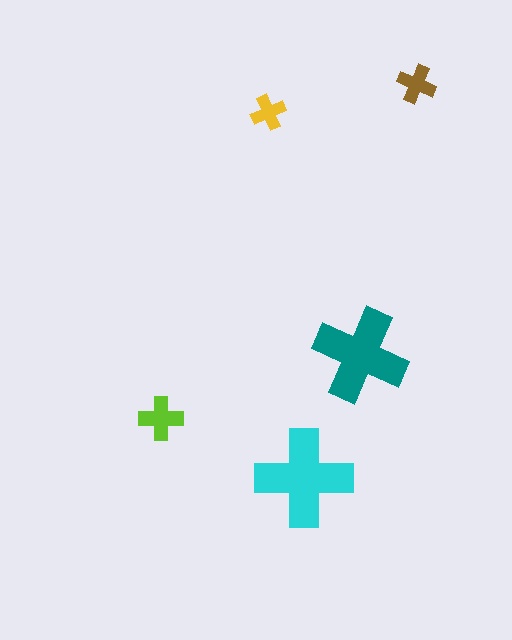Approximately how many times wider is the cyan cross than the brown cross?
About 2.5 times wider.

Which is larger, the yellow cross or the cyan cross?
The cyan one.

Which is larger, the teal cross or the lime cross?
The teal one.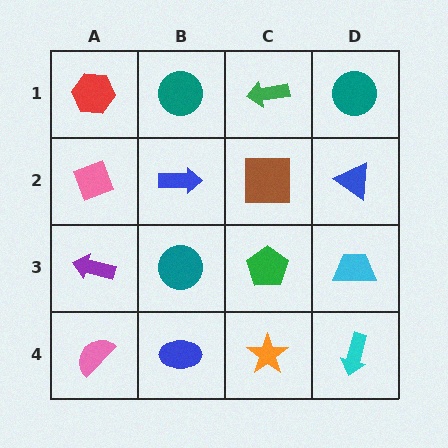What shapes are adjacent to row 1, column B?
A blue arrow (row 2, column B), a red hexagon (row 1, column A), a green arrow (row 1, column C).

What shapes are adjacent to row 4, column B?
A teal circle (row 3, column B), a pink semicircle (row 4, column A), an orange star (row 4, column C).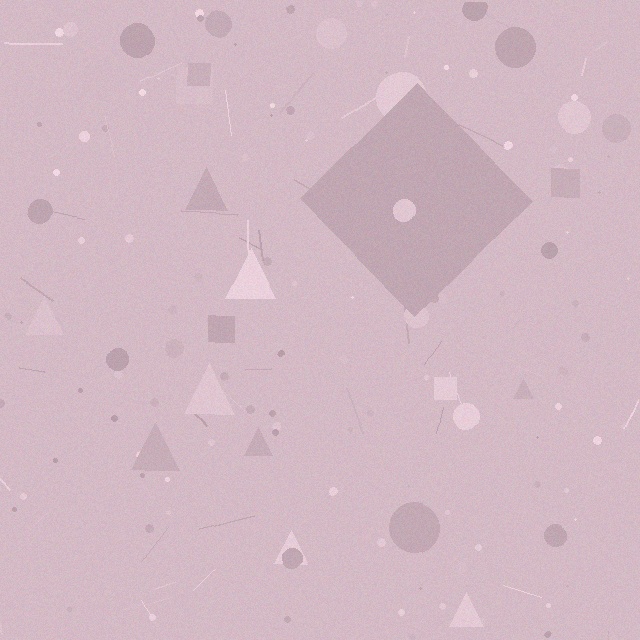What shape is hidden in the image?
A diamond is hidden in the image.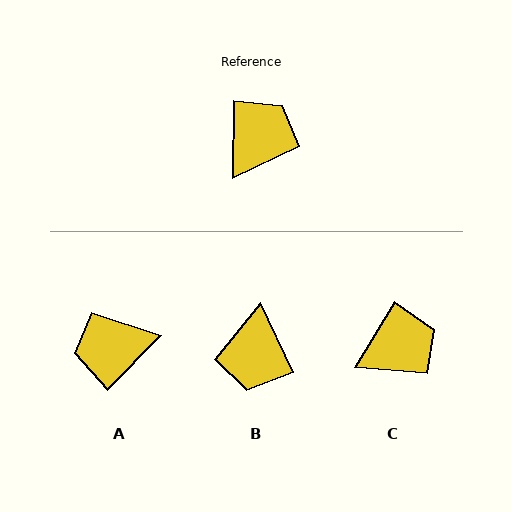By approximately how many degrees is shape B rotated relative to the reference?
Approximately 154 degrees clockwise.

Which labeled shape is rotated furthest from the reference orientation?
B, about 154 degrees away.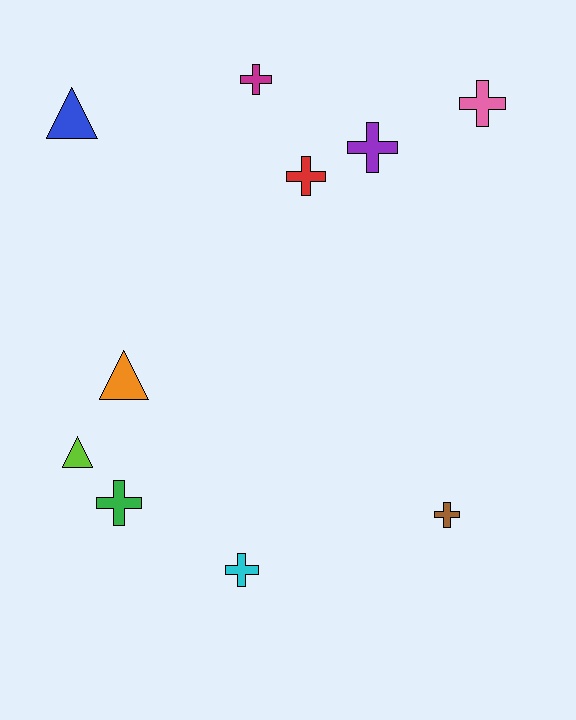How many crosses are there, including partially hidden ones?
There are 7 crosses.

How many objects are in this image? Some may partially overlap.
There are 10 objects.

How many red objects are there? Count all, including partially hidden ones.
There is 1 red object.